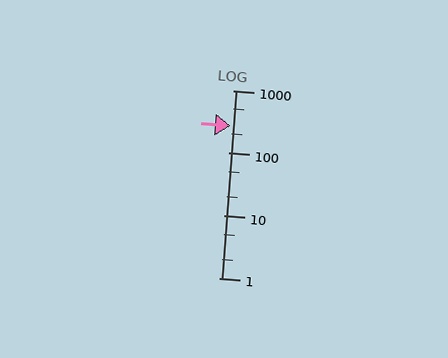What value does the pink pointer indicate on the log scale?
The pointer indicates approximately 270.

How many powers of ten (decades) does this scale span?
The scale spans 3 decades, from 1 to 1000.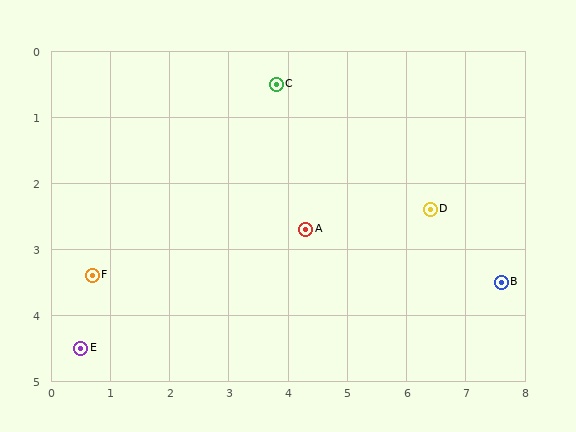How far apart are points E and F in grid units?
Points E and F are about 1.1 grid units apart.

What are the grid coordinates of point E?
Point E is at approximately (0.5, 4.5).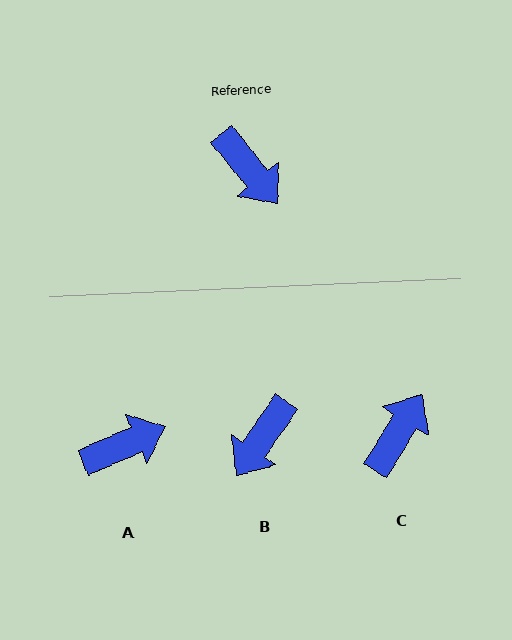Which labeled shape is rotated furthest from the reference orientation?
C, about 110 degrees away.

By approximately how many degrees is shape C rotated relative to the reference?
Approximately 110 degrees counter-clockwise.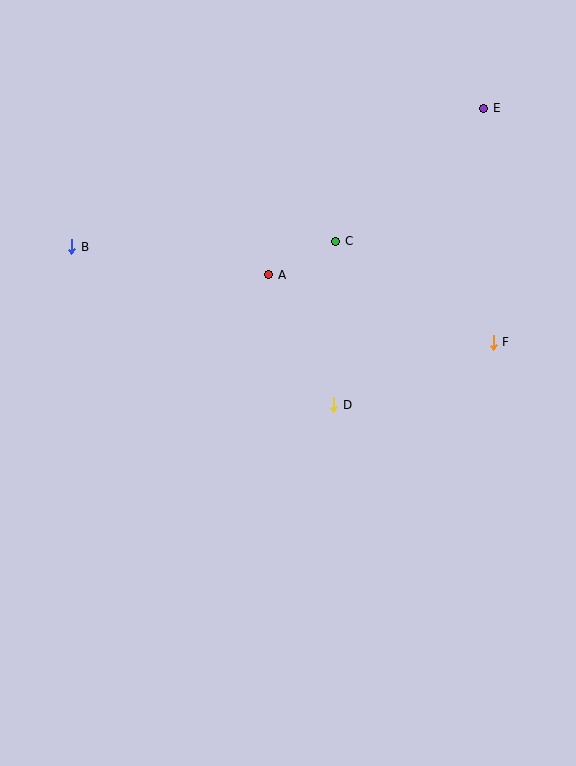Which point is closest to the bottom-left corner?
Point D is closest to the bottom-left corner.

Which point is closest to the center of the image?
Point D at (334, 405) is closest to the center.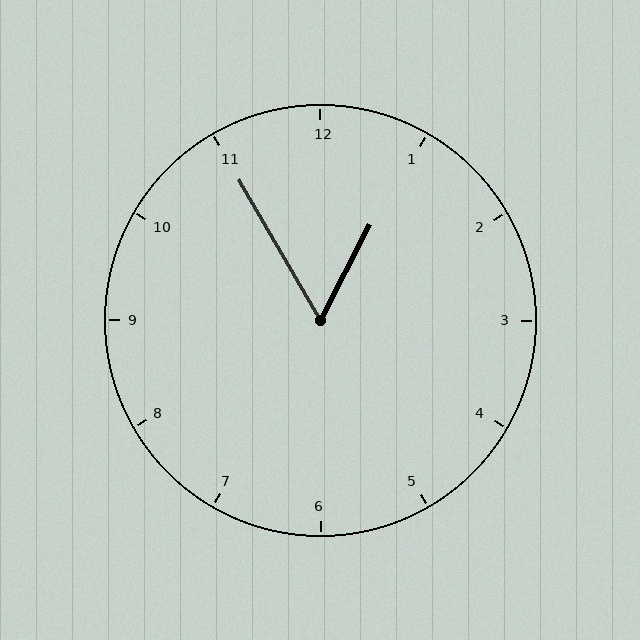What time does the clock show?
12:55.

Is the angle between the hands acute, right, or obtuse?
It is acute.